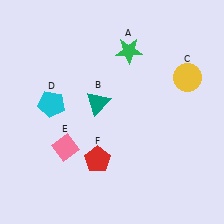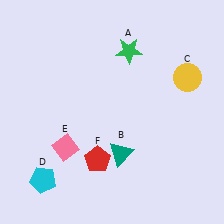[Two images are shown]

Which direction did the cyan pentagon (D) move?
The cyan pentagon (D) moved down.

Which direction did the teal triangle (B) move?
The teal triangle (B) moved down.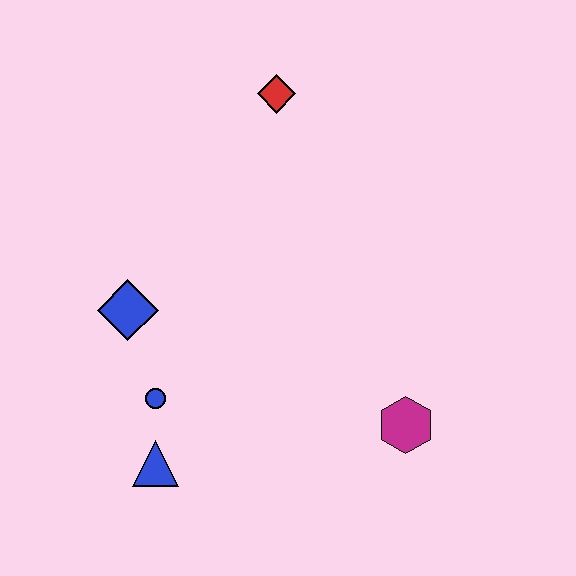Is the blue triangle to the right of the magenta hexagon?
No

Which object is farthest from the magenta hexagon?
The red diamond is farthest from the magenta hexagon.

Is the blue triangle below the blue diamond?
Yes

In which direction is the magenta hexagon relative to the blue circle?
The magenta hexagon is to the right of the blue circle.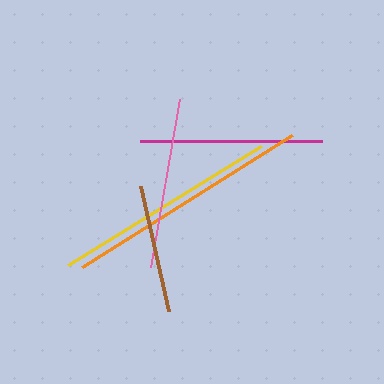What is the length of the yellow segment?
The yellow segment is approximately 226 pixels long.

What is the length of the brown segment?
The brown segment is approximately 128 pixels long.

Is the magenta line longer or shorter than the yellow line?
The yellow line is longer than the magenta line.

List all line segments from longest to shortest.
From longest to shortest: orange, yellow, magenta, pink, brown.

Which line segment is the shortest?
The brown line is the shortest at approximately 128 pixels.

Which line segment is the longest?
The orange line is the longest at approximately 248 pixels.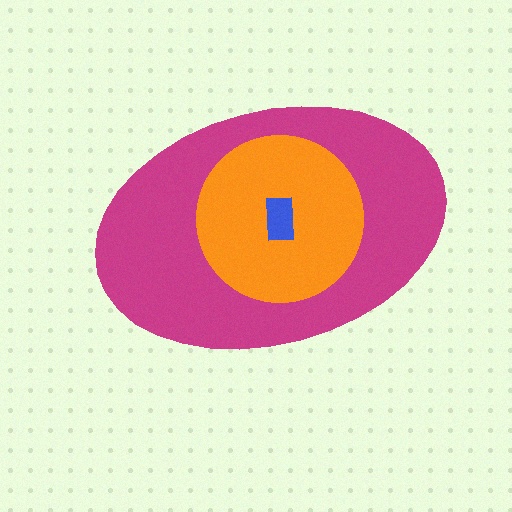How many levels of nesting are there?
3.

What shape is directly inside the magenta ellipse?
The orange circle.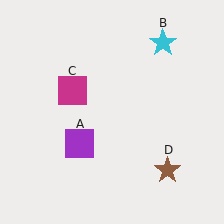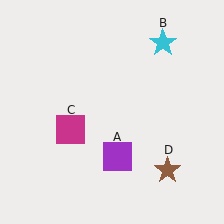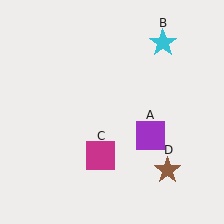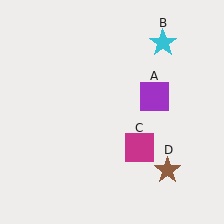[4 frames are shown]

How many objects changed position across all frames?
2 objects changed position: purple square (object A), magenta square (object C).